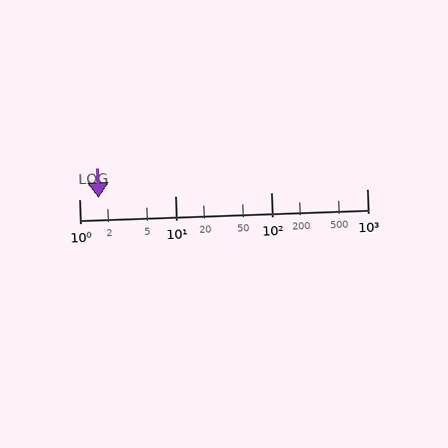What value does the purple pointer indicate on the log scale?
The pointer indicates approximately 1.6.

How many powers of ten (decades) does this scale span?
The scale spans 3 decades, from 1 to 1000.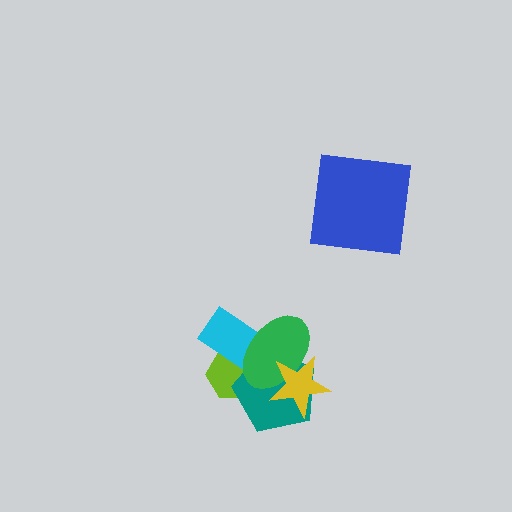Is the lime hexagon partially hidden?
Yes, it is partially covered by another shape.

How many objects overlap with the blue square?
0 objects overlap with the blue square.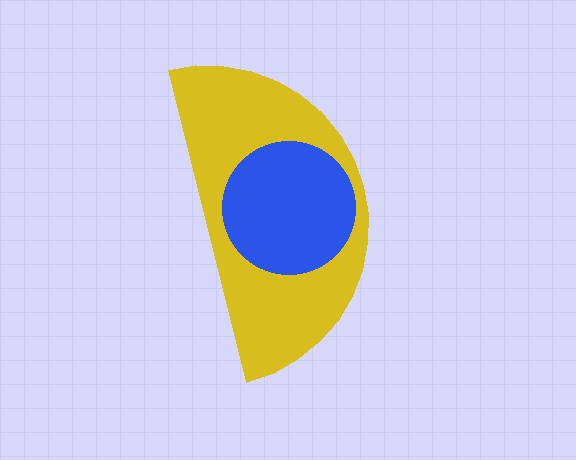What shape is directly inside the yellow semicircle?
The blue circle.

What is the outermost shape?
The yellow semicircle.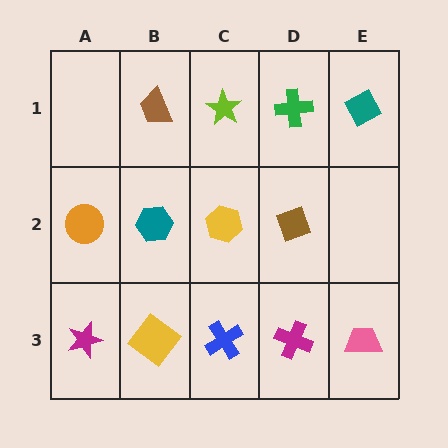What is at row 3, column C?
A blue cross.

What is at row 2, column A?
An orange circle.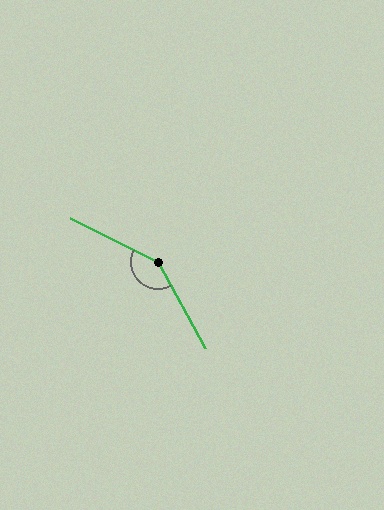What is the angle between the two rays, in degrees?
Approximately 145 degrees.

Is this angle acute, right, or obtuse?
It is obtuse.